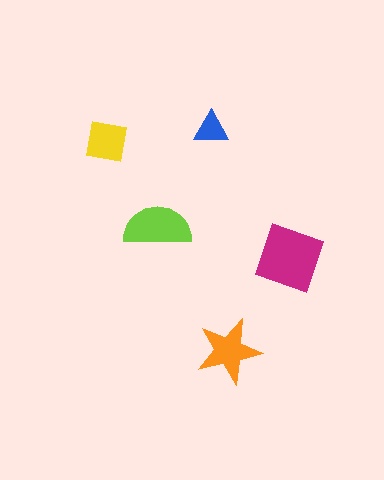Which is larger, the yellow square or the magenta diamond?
The magenta diamond.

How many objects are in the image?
There are 5 objects in the image.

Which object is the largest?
The magenta diamond.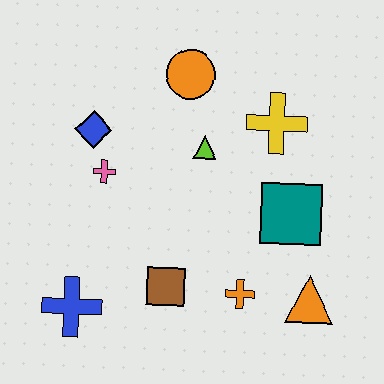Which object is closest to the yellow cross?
The lime triangle is closest to the yellow cross.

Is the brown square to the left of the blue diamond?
No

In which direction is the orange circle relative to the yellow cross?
The orange circle is to the left of the yellow cross.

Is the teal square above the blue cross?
Yes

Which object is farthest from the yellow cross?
The blue cross is farthest from the yellow cross.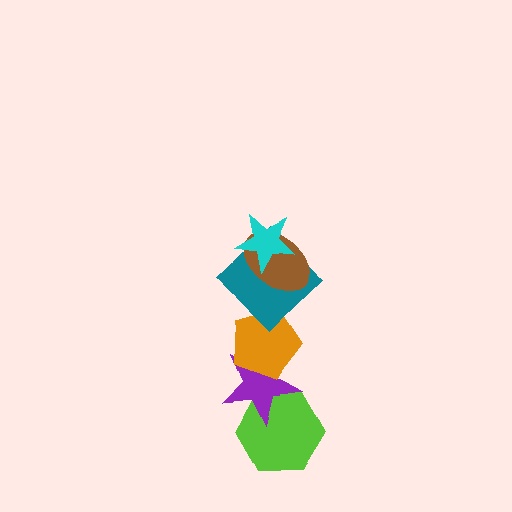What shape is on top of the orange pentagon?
The teal diamond is on top of the orange pentagon.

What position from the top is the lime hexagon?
The lime hexagon is 6th from the top.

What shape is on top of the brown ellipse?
The cyan star is on top of the brown ellipse.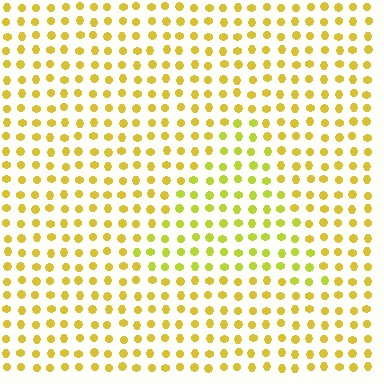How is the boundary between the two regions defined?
The boundary is defined purely by a slight shift in hue (about 21 degrees). Spacing, size, and orientation are identical on both sides.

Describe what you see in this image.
The image is filled with small yellow elements in a uniform arrangement. A triangle-shaped region is visible where the elements are tinted to a slightly different hue, forming a subtle color boundary.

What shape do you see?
I see a triangle.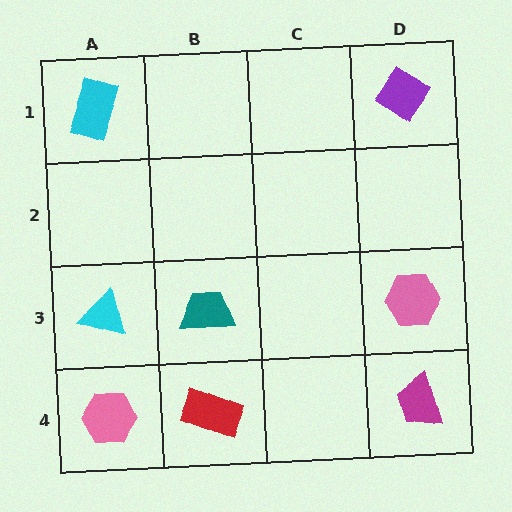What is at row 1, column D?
A purple diamond.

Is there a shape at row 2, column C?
No, that cell is empty.